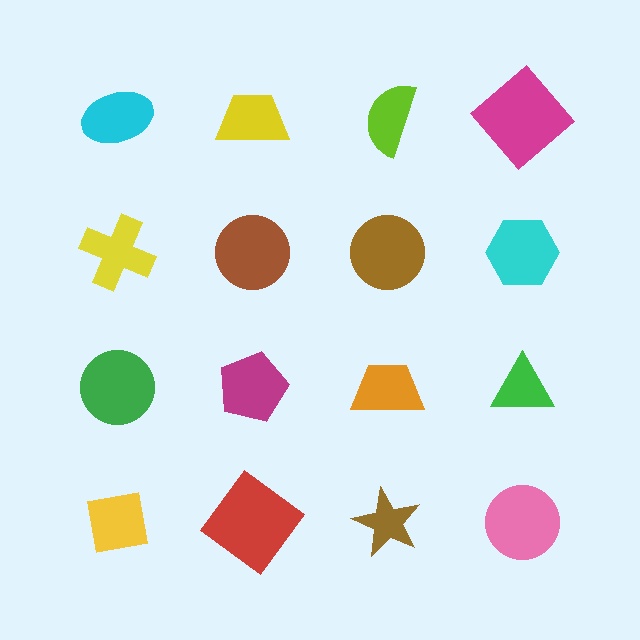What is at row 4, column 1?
A yellow square.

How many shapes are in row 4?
4 shapes.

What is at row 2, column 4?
A cyan hexagon.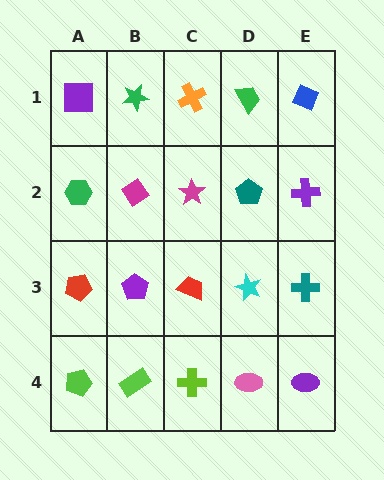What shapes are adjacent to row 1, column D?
A teal pentagon (row 2, column D), an orange cross (row 1, column C), a blue diamond (row 1, column E).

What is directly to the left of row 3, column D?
A red trapezoid.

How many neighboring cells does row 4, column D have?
3.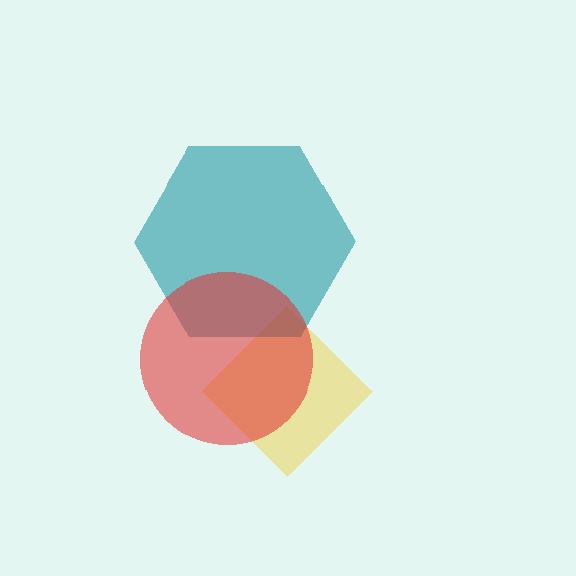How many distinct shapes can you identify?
There are 3 distinct shapes: a yellow diamond, a teal hexagon, a red circle.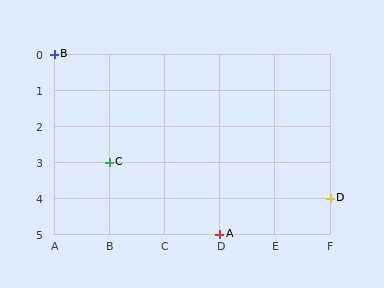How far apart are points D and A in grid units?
Points D and A are 2 columns and 1 row apart (about 2.2 grid units diagonally).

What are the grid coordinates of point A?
Point A is at grid coordinates (D, 5).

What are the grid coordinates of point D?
Point D is at grid coordinates (F, 4).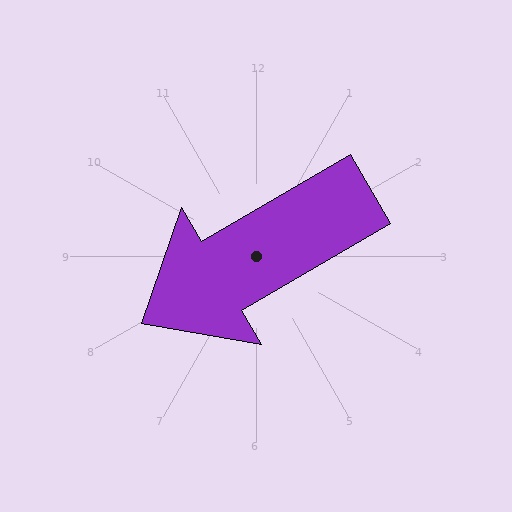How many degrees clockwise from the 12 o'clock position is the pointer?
Approximately 240 degrees.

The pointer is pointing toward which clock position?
Roughly 8 o'clock.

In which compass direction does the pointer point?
Southwest.